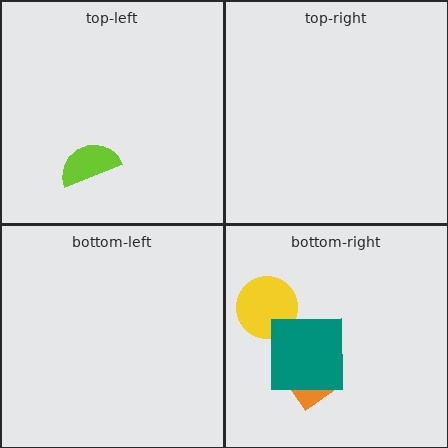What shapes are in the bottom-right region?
The orange diamond, the yellow circle, the teal square.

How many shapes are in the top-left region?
1.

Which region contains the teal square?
The bottom-right region.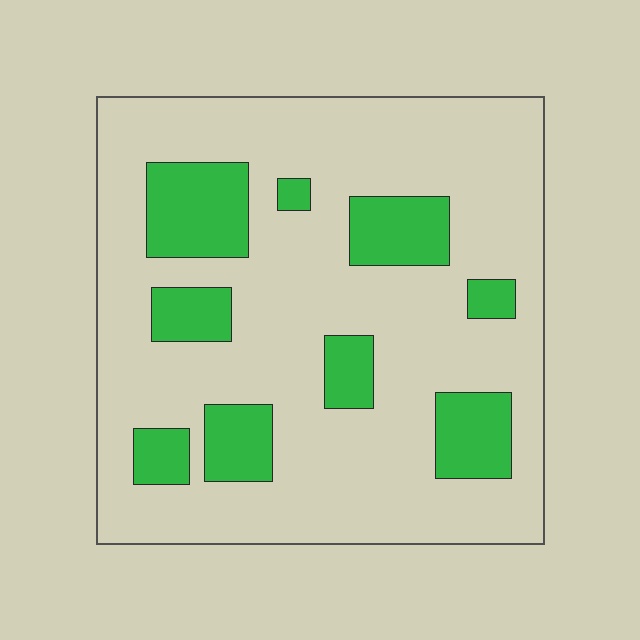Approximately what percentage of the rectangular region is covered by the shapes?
Approximately 20%.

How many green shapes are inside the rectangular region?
9.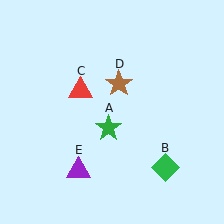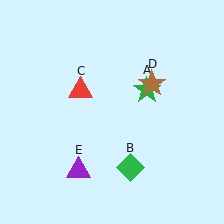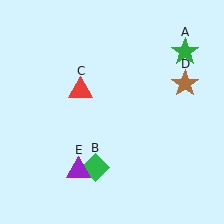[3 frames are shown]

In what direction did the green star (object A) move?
The green star (object A) moved up and to the right.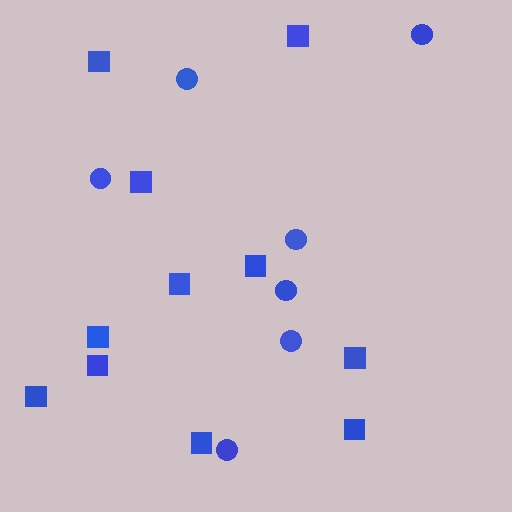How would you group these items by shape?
There are 2 groups: one group of circles (7) and one group of squares (11).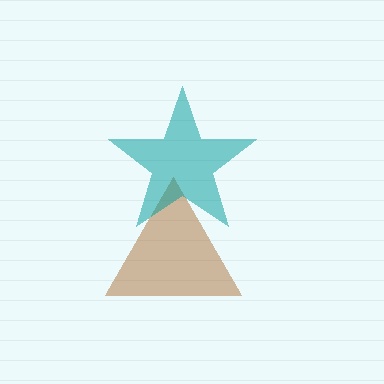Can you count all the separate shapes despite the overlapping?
Yes, there are 2 separate shapes.